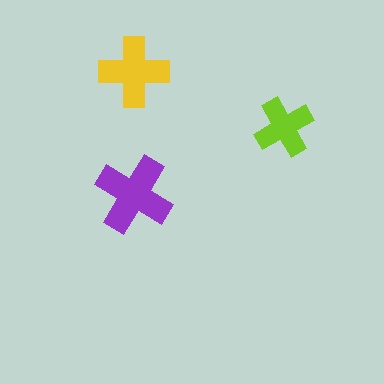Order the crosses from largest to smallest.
the purple one, the yellow one, the lime one.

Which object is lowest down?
The purple cross is bottommost.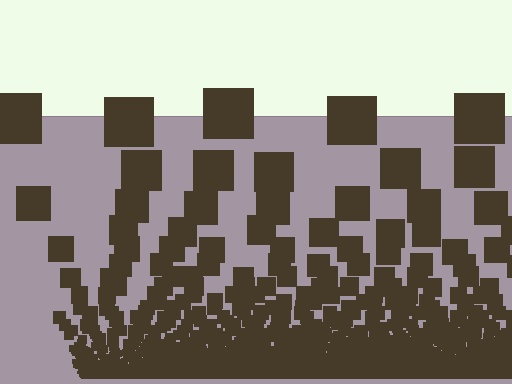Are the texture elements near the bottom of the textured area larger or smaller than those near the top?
Smaller. The gradient is inverted — elements near the bottom are smaller and denser.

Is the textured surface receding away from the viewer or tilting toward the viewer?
The surface appears to tilt toward the viewer. Texture elements get larger and sparser toward the top.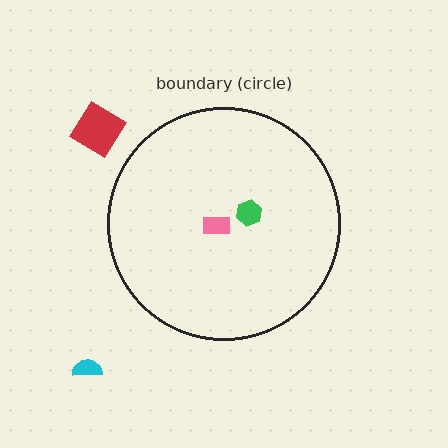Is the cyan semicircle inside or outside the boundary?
Outside.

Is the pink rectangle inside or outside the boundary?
Inside.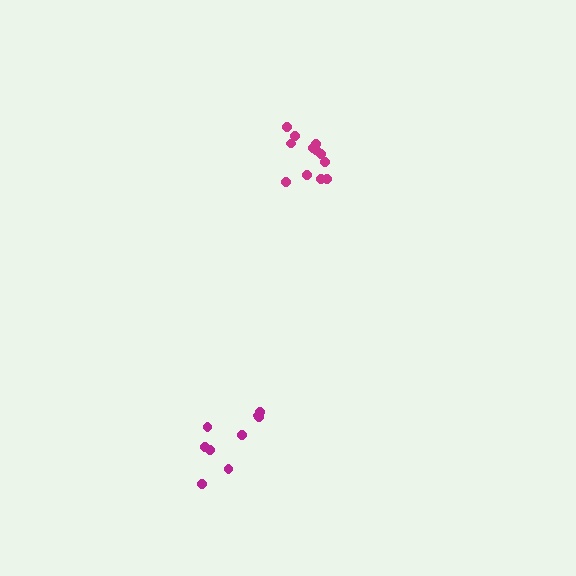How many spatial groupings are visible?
There are 2 spatial groupings.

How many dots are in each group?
Group 1: 12 dots, Group 2: 9 dots (21 total).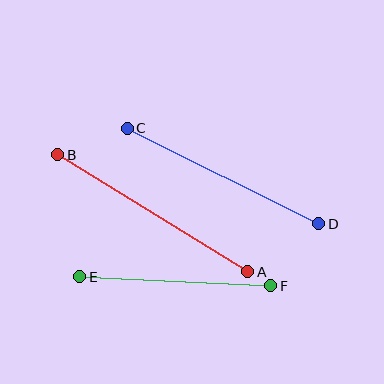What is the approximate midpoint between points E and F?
The midpoint is at approximately (175, 281) pixels.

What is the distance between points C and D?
The distance is approximately 214 pixels.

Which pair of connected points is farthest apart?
Points A and B are farthest apart.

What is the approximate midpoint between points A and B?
The midpoint is at approximately (153, 213) pixels.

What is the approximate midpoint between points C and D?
The midpoint is at approximately (223, 176) pixels.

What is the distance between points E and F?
The distance is approximately 191 pixels.